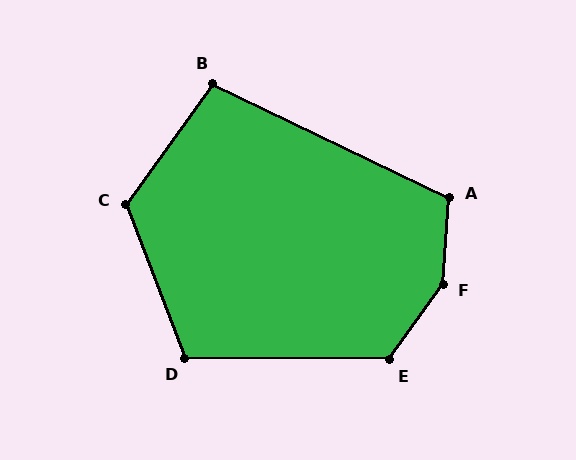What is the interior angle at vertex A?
Approximately 112 degrees (obtuse).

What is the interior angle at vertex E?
Approximately 125 degrees (obtuse).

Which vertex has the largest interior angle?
F, at approximately 149 degrees.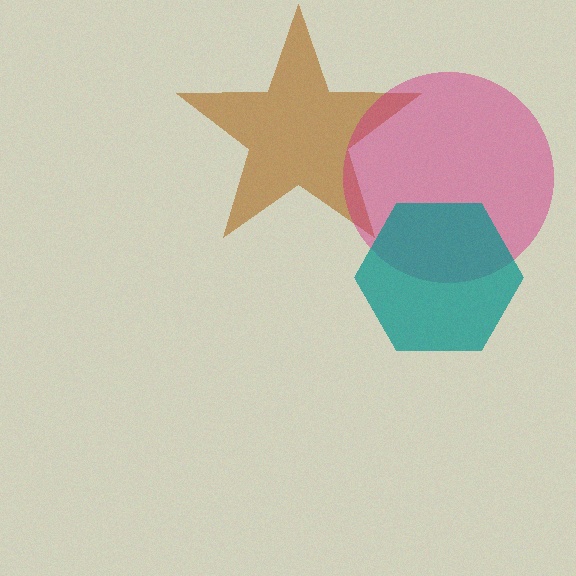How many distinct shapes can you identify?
There are 3 distinct shapes: a brown star, a magenta circle, a teal hexagon.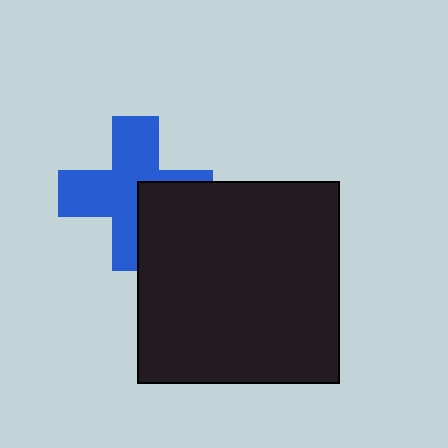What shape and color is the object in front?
The object in front is a black square.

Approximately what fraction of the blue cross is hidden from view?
Roughly 31% of the blue cross is hidden behind the black square.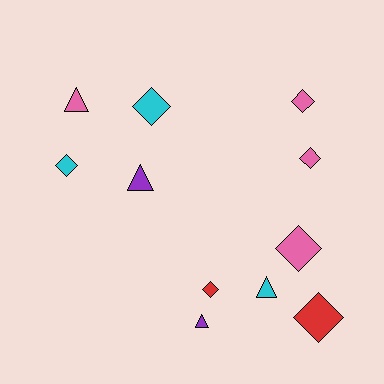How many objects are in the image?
There are 11 objects.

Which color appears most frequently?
Pink, with 4 objects.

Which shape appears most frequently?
Diamond, with 7 objects.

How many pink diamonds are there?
There are 3 pink diamonds.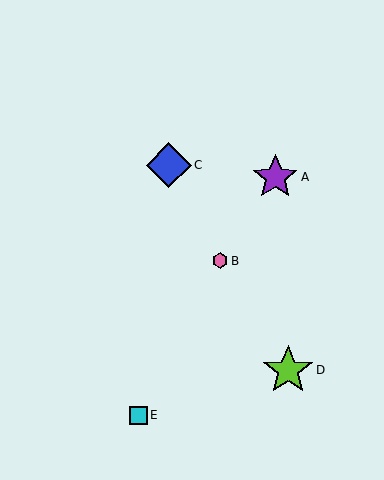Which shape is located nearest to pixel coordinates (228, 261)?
The pink hexagon (labeled B) at (220, 261) is nearest to that location.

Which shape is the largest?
The lime star (labeled D) is the largest.